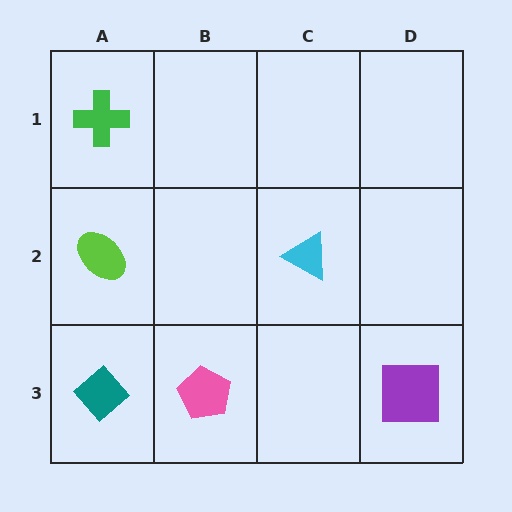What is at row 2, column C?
A cyan triangle.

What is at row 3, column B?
A pink pentagon.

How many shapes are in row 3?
3 shapes.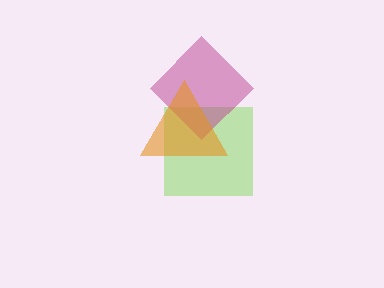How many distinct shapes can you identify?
There are 3 distinct shapes: a lime square, a magenta diamond, an orange triangle.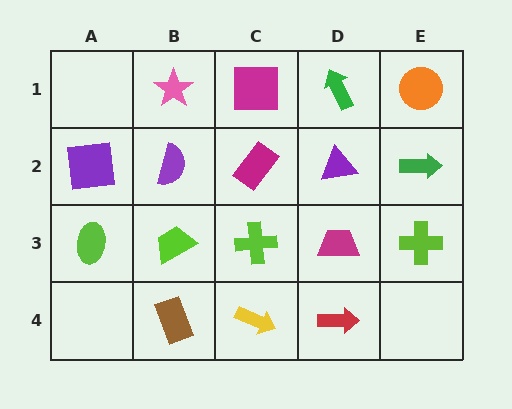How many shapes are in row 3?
5 shapes.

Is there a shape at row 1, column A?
No, that cell is empty.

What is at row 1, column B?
A pink star.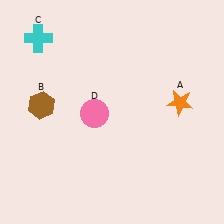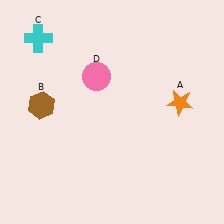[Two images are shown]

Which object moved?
The pink circle (D) moved up.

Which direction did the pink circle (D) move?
The pink circle (D) moved up.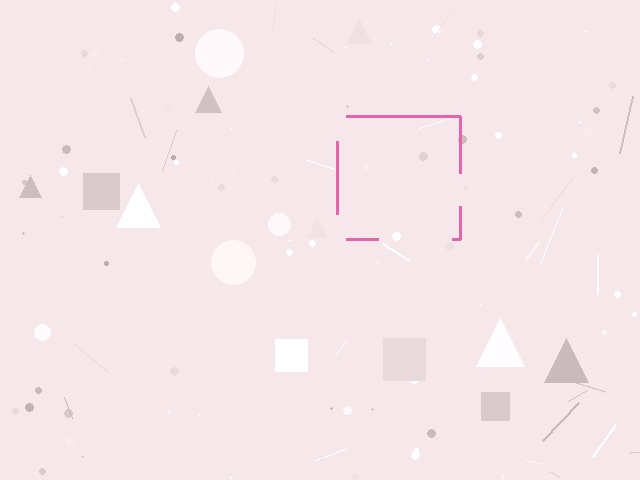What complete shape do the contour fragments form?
The contour fragments form a square.